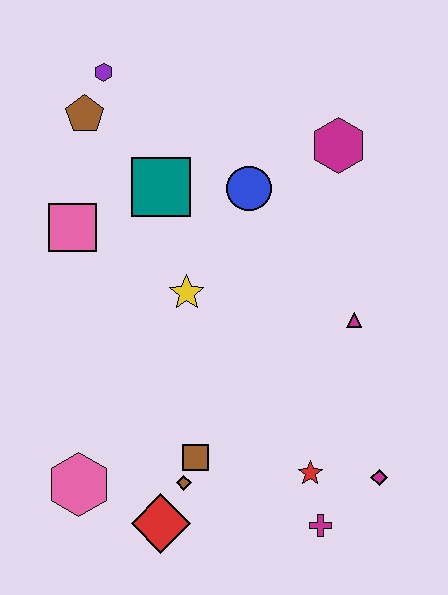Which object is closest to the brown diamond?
The brown square is closest to the brown diamond.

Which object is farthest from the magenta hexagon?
The pink hexagon is farthest from the magenta hexagon.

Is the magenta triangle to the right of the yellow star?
Yes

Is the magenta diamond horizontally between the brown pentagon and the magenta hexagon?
No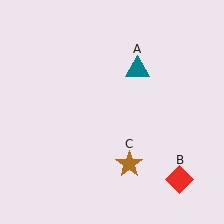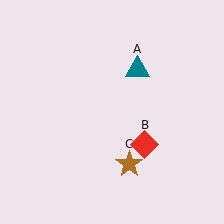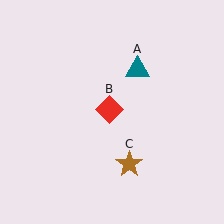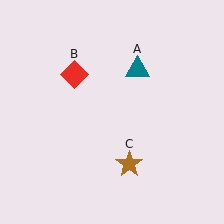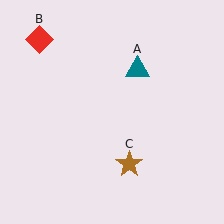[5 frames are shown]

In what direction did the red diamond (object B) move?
The red diamond (object B) moved up and to the left.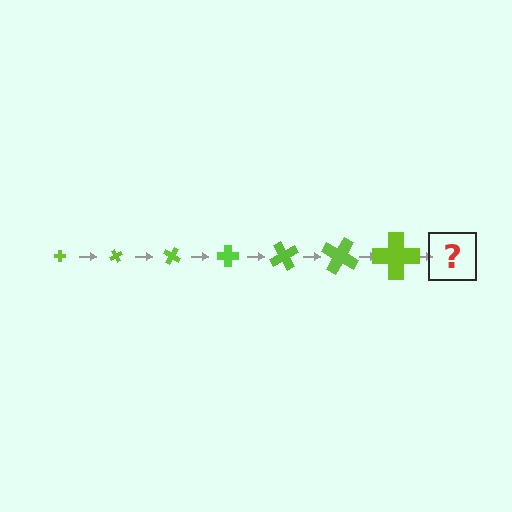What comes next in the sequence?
The next element should be a cross, larger than the previous one and rotated 420 degrees from the start.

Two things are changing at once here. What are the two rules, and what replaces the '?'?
The two rules are that the cross grows larger each step and it rotates 60 degrees each step. The '?' should be a cross, larger than the previous one and rotated 420 degrees from the start.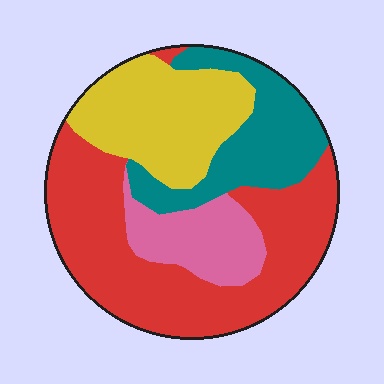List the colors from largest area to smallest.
From largest to smallest: red, yellow, teal, pink.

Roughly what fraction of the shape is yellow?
Yellow takes up about one quarter (1/4) of the shape.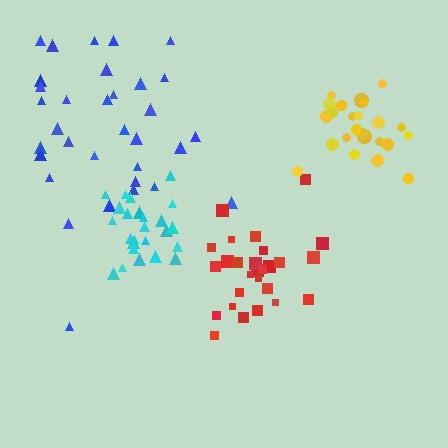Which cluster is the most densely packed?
Yellow.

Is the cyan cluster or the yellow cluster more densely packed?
Yellow.